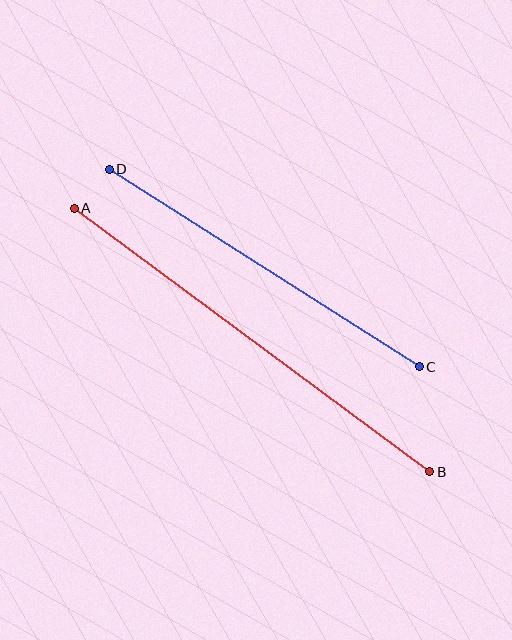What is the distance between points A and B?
The distance is approximately 442 pixels.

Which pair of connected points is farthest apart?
Points A and B are farthest apart.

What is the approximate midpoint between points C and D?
The midpoint is at approximately (264, 268) pixels.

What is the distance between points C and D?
The distance is approximately 367 pixels.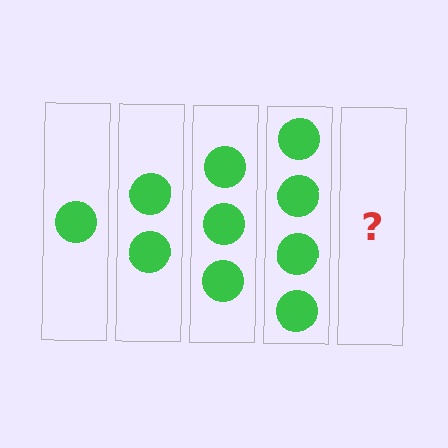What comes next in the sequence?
The next element should be 5 circles.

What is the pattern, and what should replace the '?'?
The pattern is that each step adds one more circle. The '?' should be 5 circles.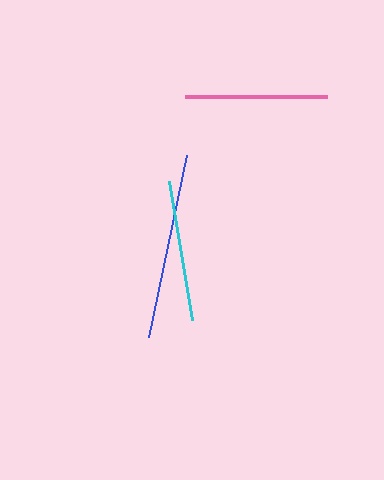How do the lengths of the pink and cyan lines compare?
The pink and cyan lines are approximately the same length.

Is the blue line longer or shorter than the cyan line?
The blue line is longer than the cyan line.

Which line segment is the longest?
The blue line is the longest at approximately 186 pixels.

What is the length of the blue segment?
The blue segment is approximately 186 pixels long.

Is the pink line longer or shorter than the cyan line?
The pink line is longer than the cyan line.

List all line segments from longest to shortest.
From longest to shortest: blue, pink, cyan.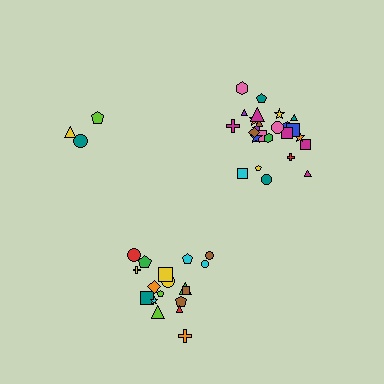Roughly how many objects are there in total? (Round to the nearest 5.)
Roughly 45 objects in total.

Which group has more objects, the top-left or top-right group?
The top-right group.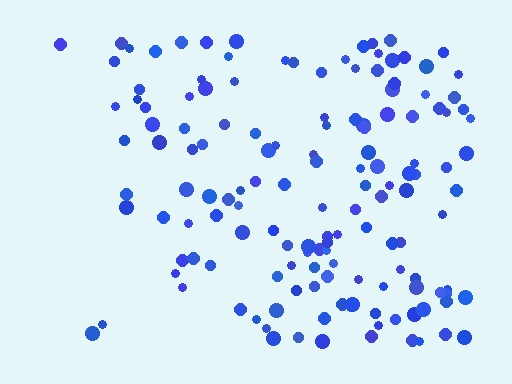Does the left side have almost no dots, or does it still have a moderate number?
Still a moderate number, just noticeably fewer than the right.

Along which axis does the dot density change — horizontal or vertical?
Horizontal.